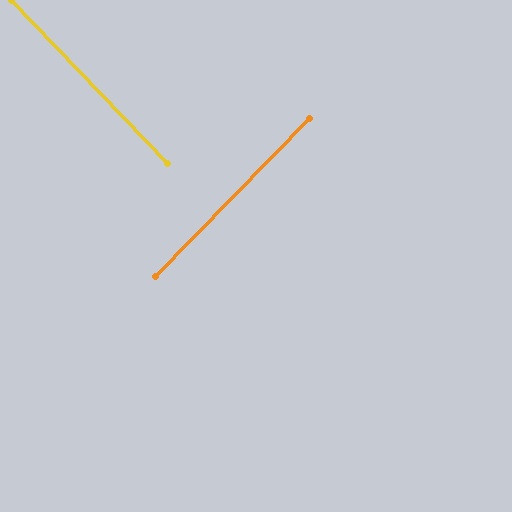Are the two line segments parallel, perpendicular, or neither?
Perpendicular — they meet at approximately 88°.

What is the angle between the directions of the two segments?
Approximately 88 degrees.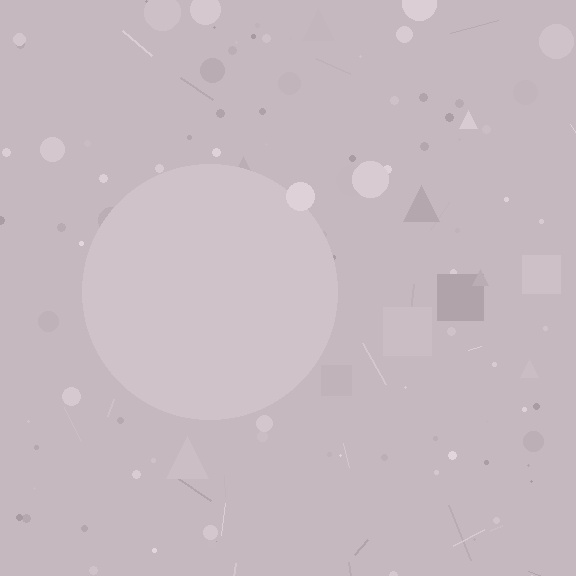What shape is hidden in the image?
A circle is hidden in the image.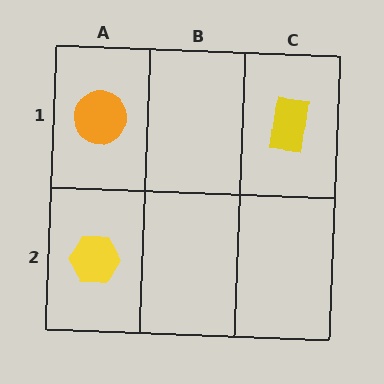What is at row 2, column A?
A yellow hexagon.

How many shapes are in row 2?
1 shape.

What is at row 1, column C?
A yellow rectangle.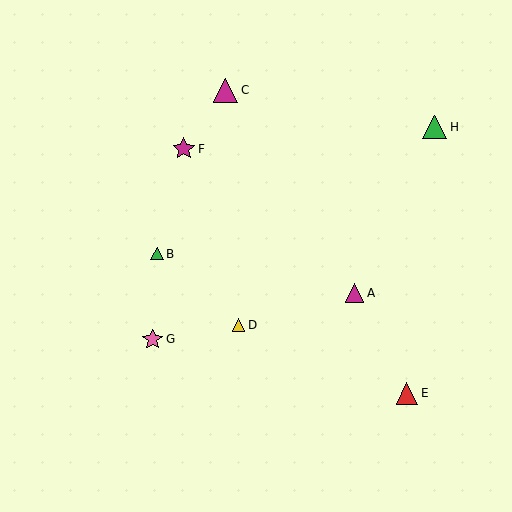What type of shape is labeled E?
Shape E is a red triangle.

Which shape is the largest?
The magenta triangle (labeled C) is the largest.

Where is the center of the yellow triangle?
The center of the yellow triangle is at (238, 325).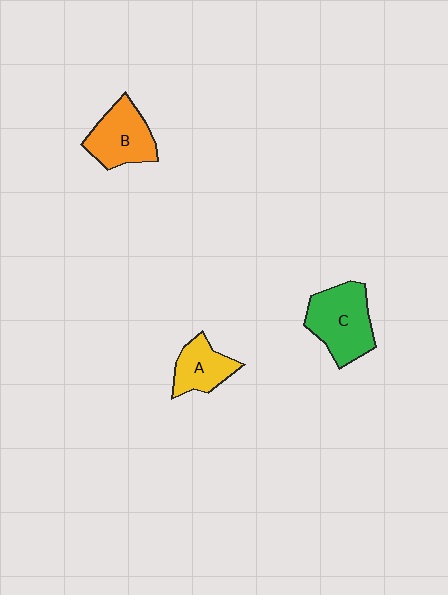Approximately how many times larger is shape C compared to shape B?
Approximately 1.2 times.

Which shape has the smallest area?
Shape A (yellow).